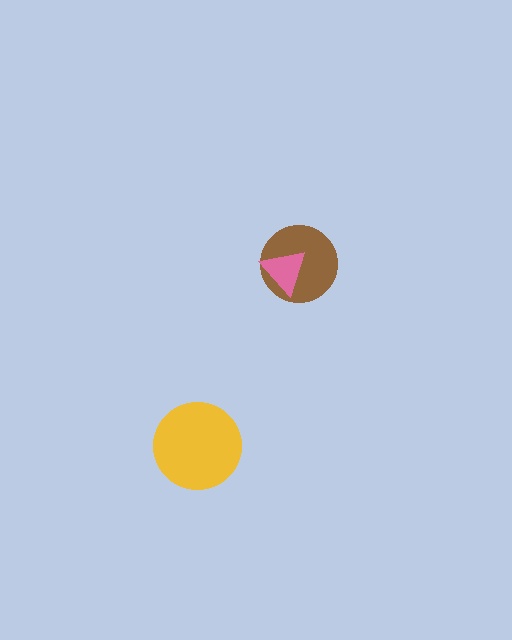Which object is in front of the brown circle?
The pink triangle is in front of the brown circle.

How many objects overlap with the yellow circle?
0 objects overlap with the yellow circle.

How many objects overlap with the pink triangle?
1 object overlaps with the pink triangle.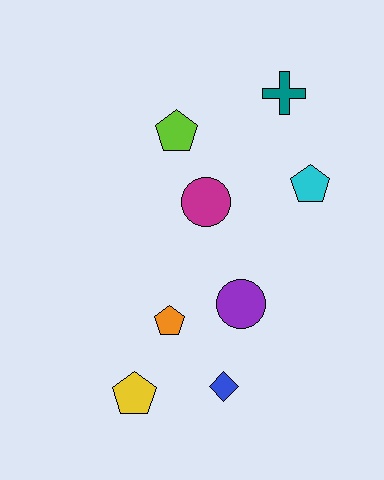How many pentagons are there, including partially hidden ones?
There are 4 pentagons.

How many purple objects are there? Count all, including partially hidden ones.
There is 1 purple object.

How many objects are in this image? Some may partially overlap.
There are 8 objects.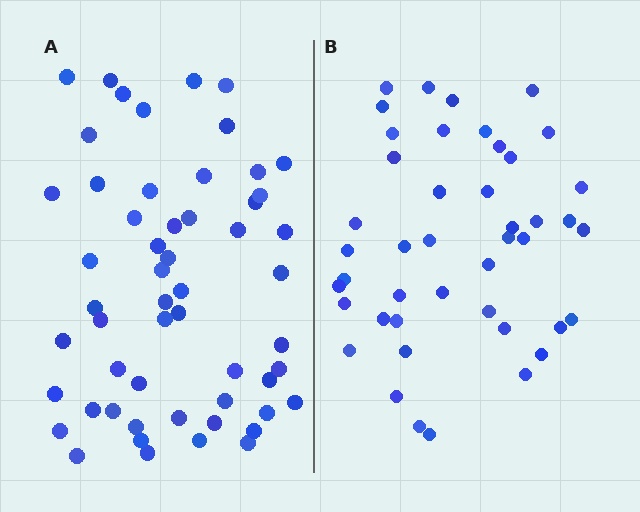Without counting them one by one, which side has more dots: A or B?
Region A (the left region) has more dots.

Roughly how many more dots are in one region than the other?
Region A has roughly 12 or so more dots than region B.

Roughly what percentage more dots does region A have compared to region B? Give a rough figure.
About 25% more.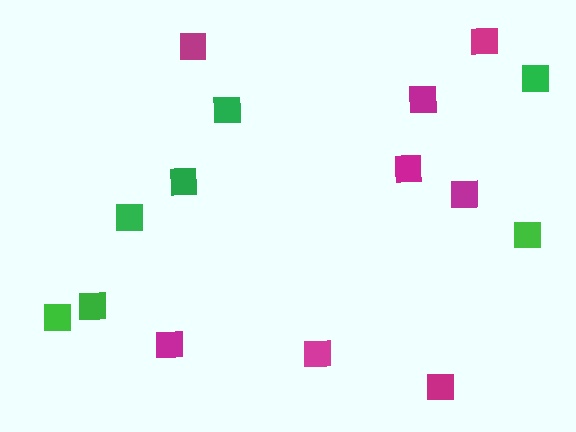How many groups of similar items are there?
There are 2 groups: one group of green squares (7) and one group of magenta squares (8).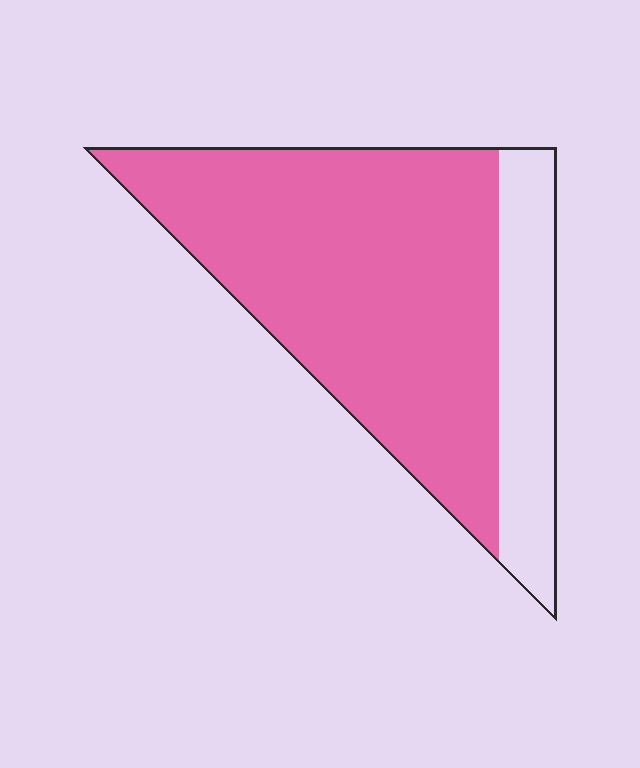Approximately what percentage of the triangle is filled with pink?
Approximately 75%.